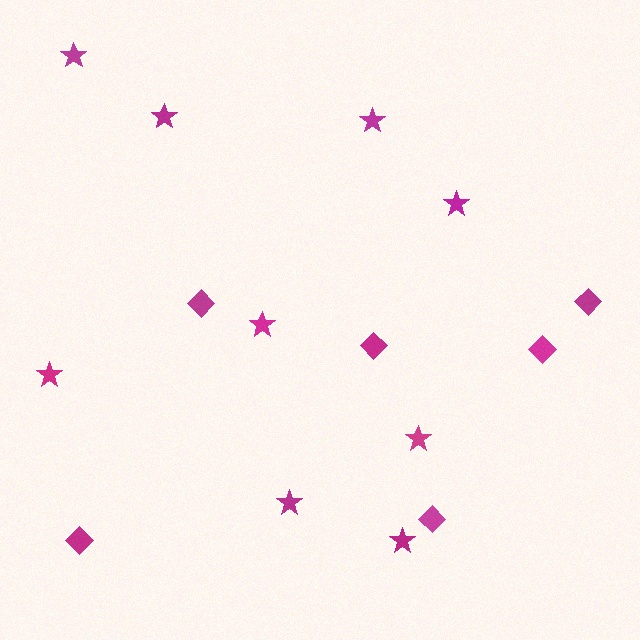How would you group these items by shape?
There are 2 groups: one group of diamonds (6) and one group of stars (9).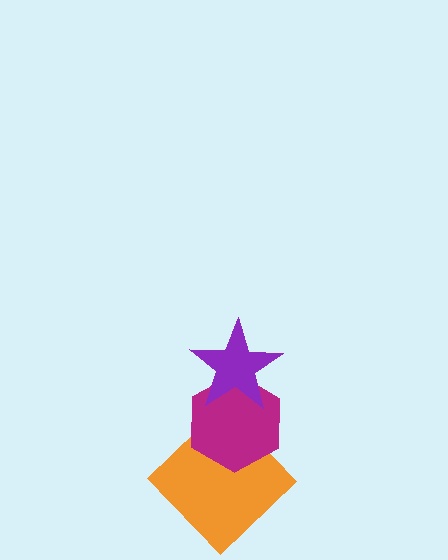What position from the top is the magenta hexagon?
The magenta hexagon is 2nd from the top.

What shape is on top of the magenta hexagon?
The purple star is on top of the magenta hexagon.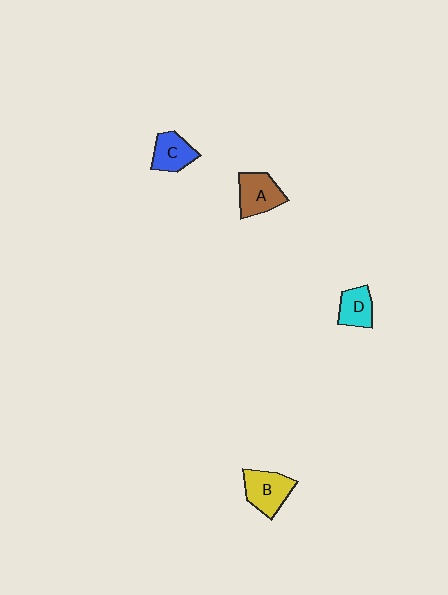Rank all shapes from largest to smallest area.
From largest to smallest: B (yellow), A (brown), C (blue), D (cyan).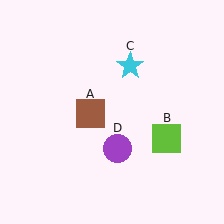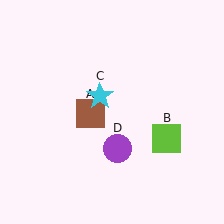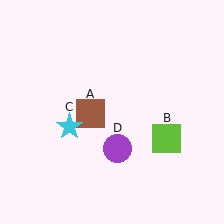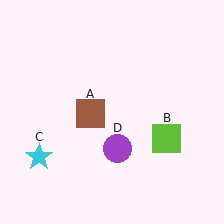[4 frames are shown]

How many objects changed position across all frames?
1 object changed position: cyan star (object C).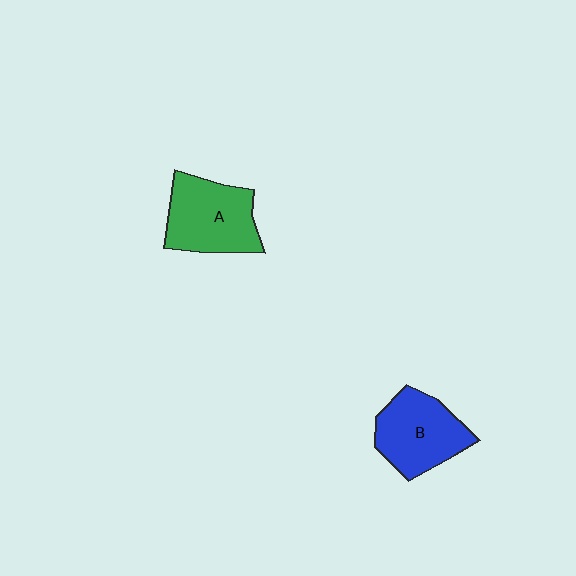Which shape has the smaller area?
Shape B (blue).